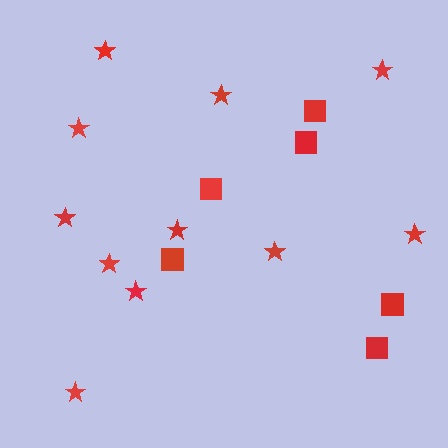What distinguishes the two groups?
There are 2 groups: one group of squares (6) and one group of stars (11).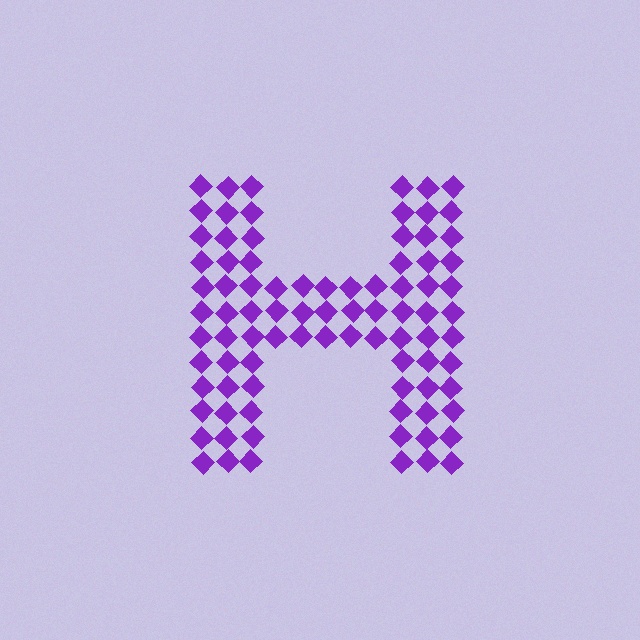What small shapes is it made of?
It is made of small diamonds.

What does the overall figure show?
The overall figure shows the letter H.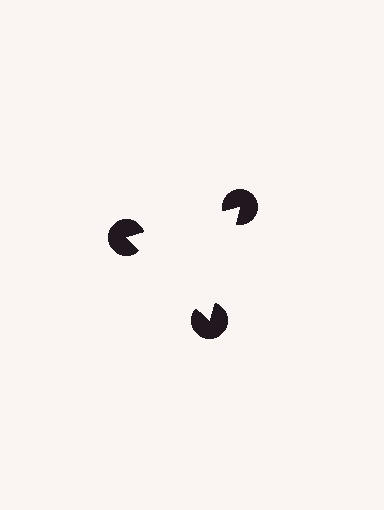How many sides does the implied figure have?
3 sides.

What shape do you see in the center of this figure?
An illusory triangle — its edges are inferred from the aligned wedge cuts in the pac-man discs, not physically drawn.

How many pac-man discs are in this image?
There are 3 — one at each vertex of the illusory triangle.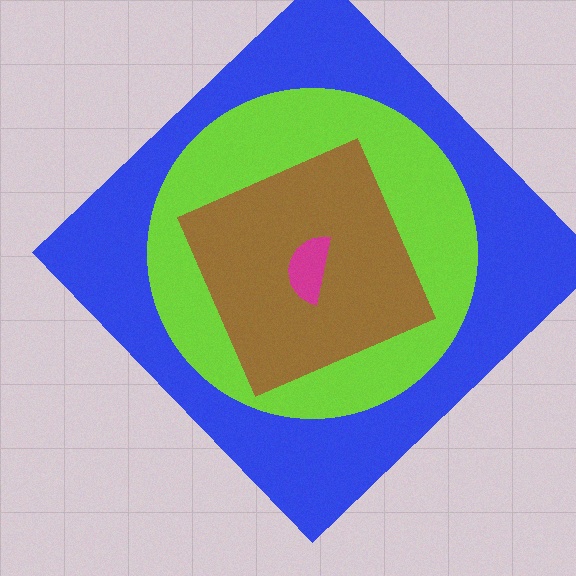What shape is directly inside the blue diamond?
The lime circle.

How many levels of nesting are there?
4.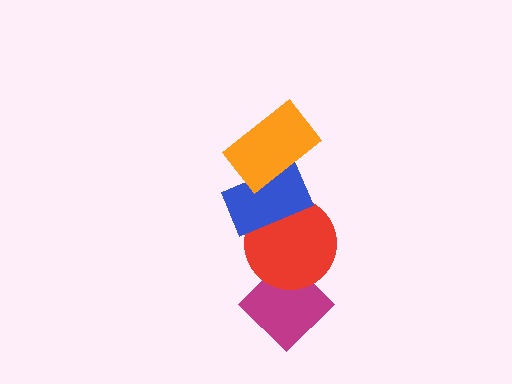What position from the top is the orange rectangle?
The orange rectangle is 1st from the top.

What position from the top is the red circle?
The red circle is 3rd from the top.